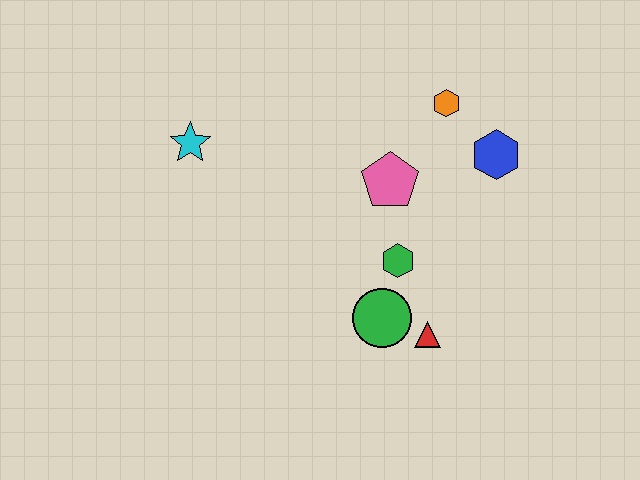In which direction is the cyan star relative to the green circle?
The cyan star is to the left of the green circle.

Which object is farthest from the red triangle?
The cyan star is farthest from the red triangle.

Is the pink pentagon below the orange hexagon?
Yes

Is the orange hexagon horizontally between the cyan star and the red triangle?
No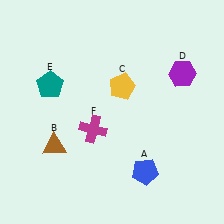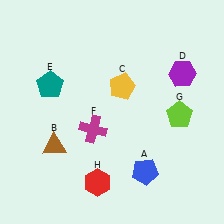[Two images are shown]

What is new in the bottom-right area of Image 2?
A lime pentagon (G) was added in the bottom-right area of Image 2.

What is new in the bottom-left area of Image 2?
A red hexagon (H) was added in the bottom-left area of Image 2.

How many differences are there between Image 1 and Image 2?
There are 2 differences between the two images.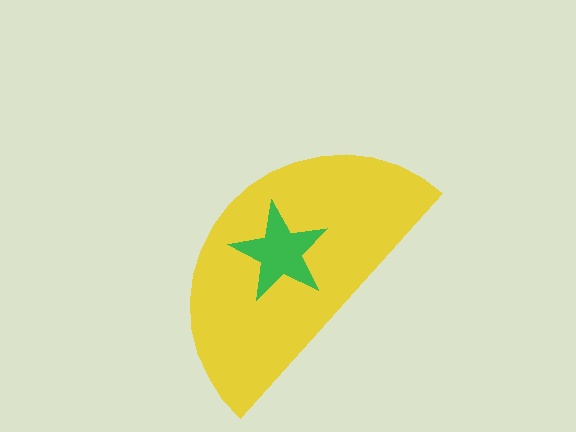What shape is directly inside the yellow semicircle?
The green star.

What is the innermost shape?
The green star.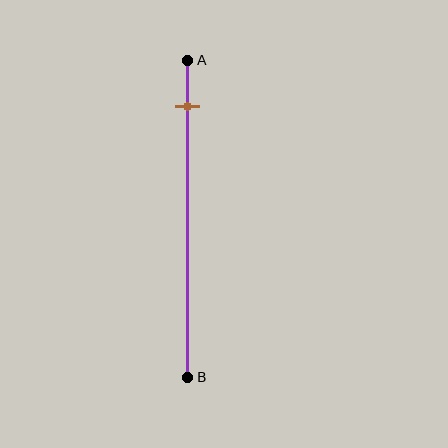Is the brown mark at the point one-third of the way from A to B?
No, the mark is at about 15% from A, not at the 33% one-third point.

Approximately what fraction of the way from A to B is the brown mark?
The brown mark is approximately 15% of the way from A to B.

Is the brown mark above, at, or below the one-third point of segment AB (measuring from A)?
The brown mark is above the one-third point of segment AB.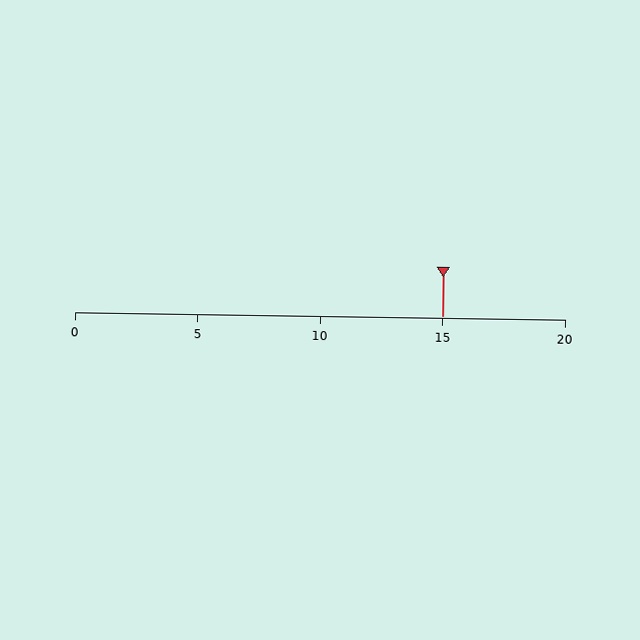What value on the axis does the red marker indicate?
The marker indicates approximately 15.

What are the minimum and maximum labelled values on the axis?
The axis runs from 0 to 20.